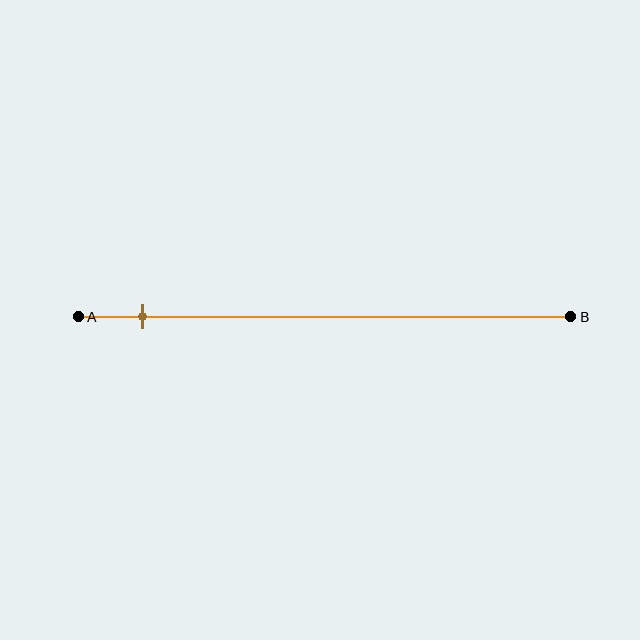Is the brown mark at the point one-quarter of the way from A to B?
No, the mark is at about 15% from A, not at the 25% one-quarter point.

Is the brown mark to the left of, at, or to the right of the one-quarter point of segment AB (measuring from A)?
The brown mark is to the left of the one-quarter point of segment AB.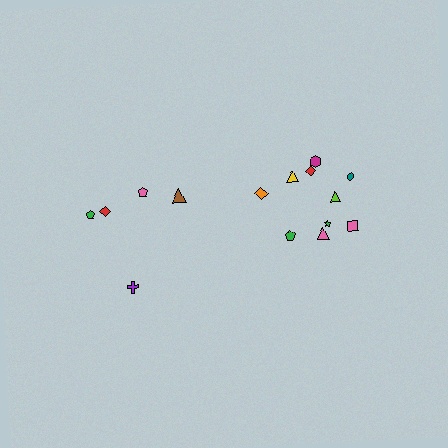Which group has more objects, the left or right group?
The right group.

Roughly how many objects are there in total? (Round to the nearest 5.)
Roughly 15 objects in total.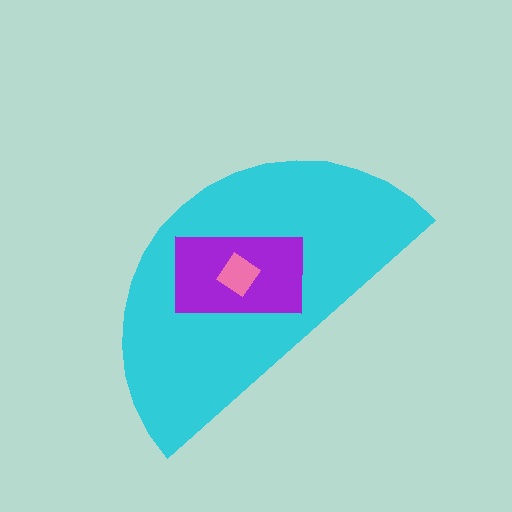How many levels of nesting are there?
3.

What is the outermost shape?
The cyan semicircle.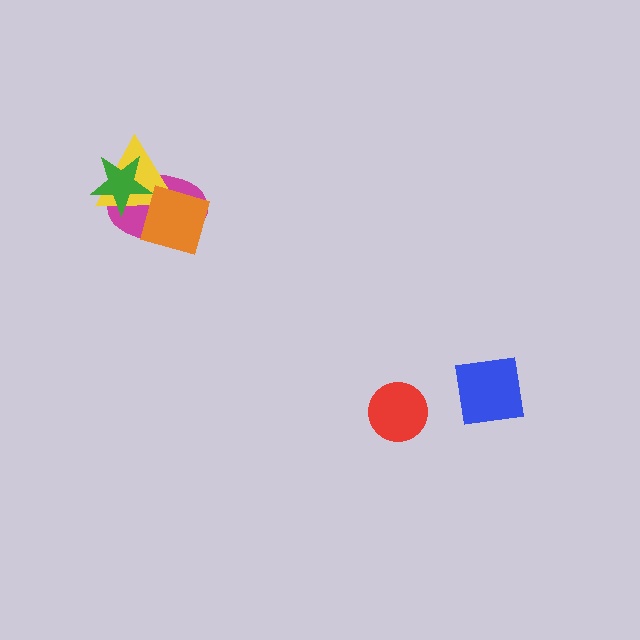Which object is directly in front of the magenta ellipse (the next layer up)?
The yellow triangle is directly in front of the magenta ellipse.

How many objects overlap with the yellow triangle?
3 objects overlap with the yellow triangle.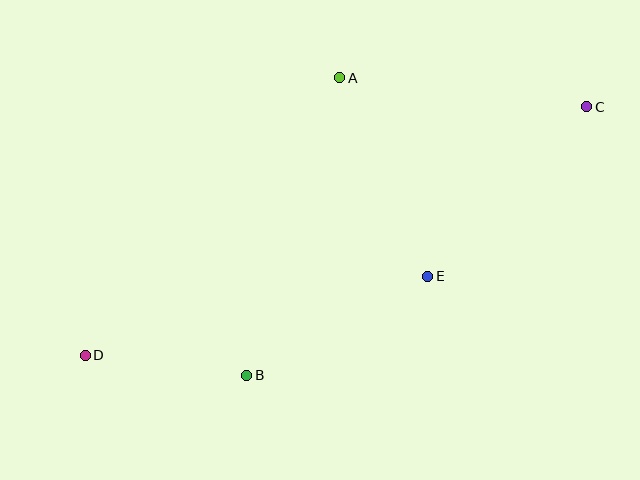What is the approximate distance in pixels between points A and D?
The distance between A and D is approximately 377 pixels.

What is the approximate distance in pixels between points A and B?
The distance between A and B is approximately 312 pixels.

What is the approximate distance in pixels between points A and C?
The distance between A and C is approximately 249 pixels.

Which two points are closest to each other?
Points B and D are closest to each other.